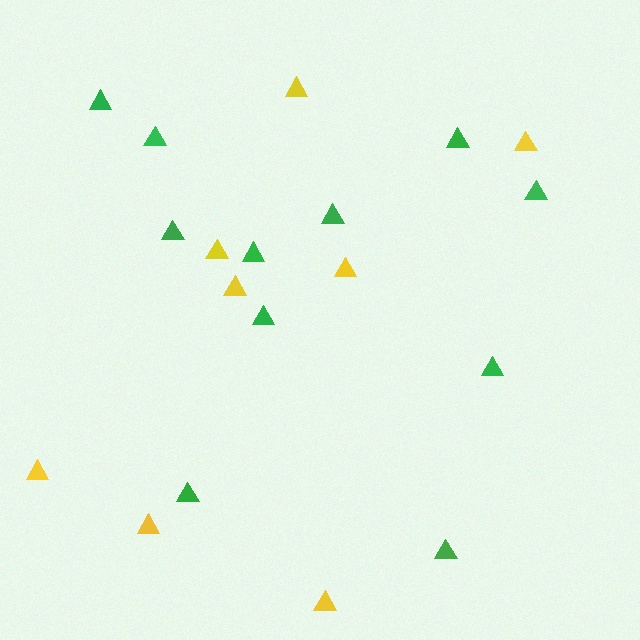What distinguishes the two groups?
There are 2 groups: one group of green triangles (11) and one group of yellow triangles (8).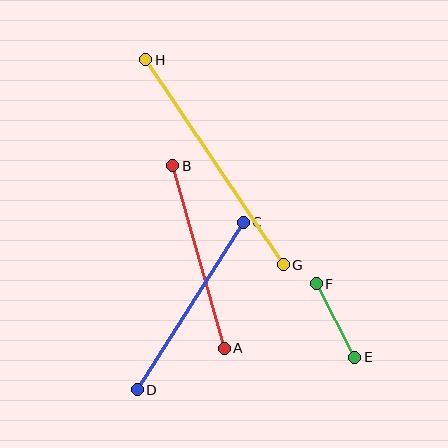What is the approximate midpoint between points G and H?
The midpoint is at approximately (214, 162) pixels.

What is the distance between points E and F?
The distance is approximately 83 pixels.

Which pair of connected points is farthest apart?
Points G and H are farthest apart.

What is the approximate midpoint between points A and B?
The midpoint is at approximately (198, 257) pixels.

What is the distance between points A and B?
The distance is approximately 190 pixels.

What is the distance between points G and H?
The distance is approximately 247 pixels.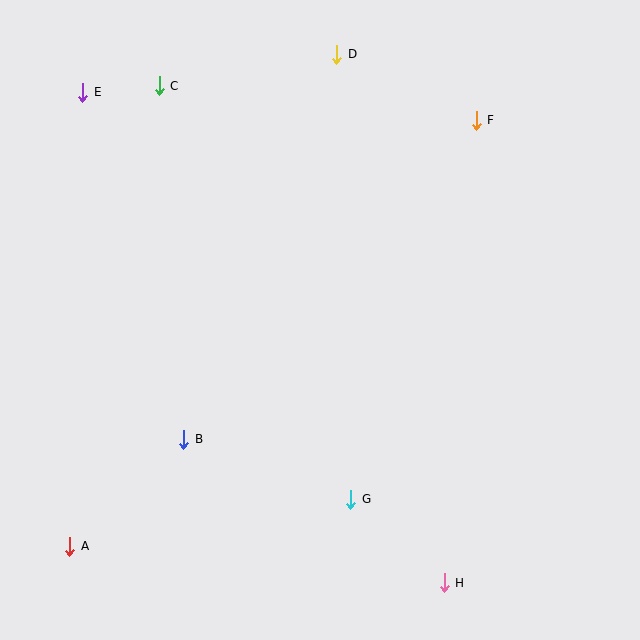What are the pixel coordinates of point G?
Point G is at (351, 499).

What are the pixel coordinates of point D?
Point D is at (337, 54).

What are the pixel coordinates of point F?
Point F is at (476, 121).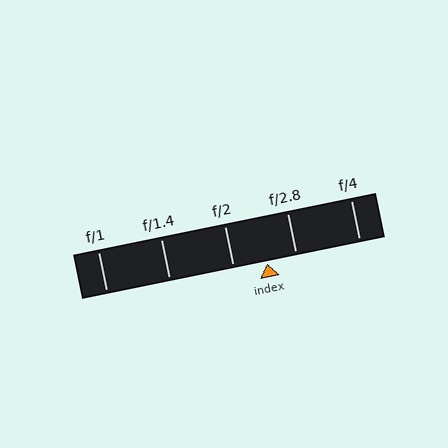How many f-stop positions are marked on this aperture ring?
There are 5 f-stop positions marked.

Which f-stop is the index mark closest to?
The index mark is closest to f/2.8.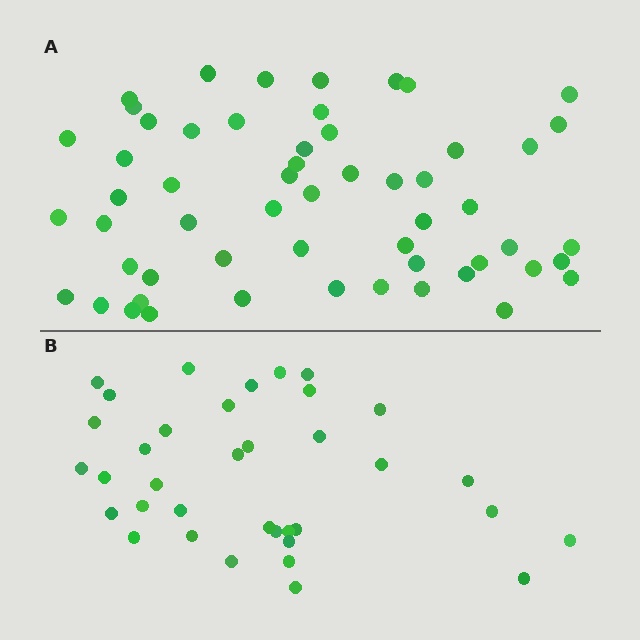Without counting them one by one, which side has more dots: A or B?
Region A (the top region) has more dots.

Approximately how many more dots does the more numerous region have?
Region A has approximately 20 more dots than region B.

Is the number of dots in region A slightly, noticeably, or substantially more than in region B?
Region A has substantially more. The ratio is roughly 1.6 to 1.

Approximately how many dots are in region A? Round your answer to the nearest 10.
About 60 dots. (The exact count is 56, which rounds to 60.)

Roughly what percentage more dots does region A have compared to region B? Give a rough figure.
About 55% more.